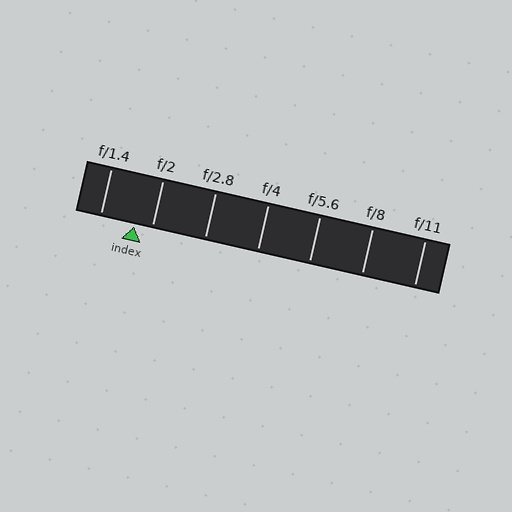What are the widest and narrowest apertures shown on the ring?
The widest aperture shown is f/1.4 and the narrowest is f/11.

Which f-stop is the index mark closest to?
The index mark is closest to f/2.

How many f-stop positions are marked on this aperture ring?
There are 7 f-stop positions marked.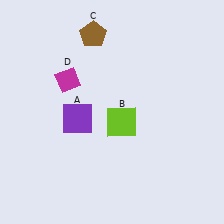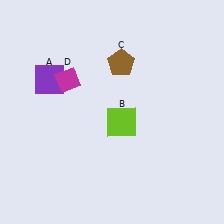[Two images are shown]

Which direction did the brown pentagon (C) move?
The brown pentagon (C) moved down.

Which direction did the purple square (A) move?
The purple square (A) moved up.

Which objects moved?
The objects that moved are: the purple square (A), the brown pentagon (C).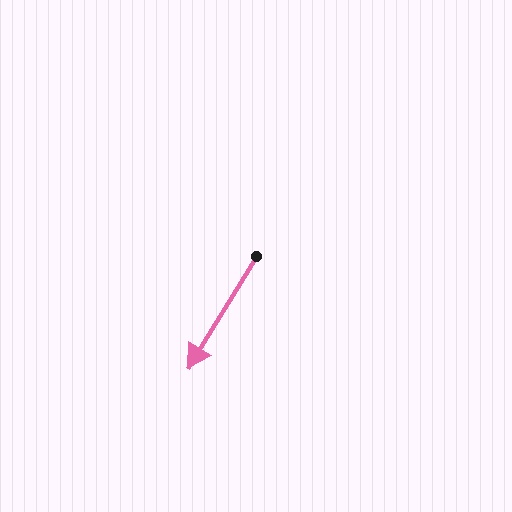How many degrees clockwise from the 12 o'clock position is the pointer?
Approximately 211 degrees.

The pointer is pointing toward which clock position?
Roughly 7 o'clock.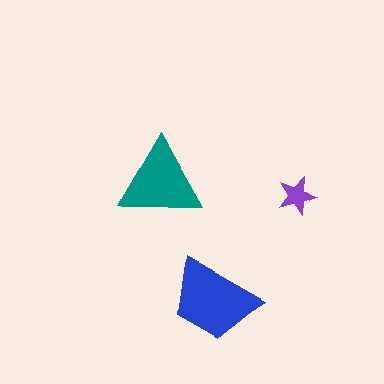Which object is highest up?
The teal triangle is topmost.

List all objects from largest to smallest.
The blue trapezoid, the teal triangle, the purple star.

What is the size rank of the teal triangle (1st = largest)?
2nd.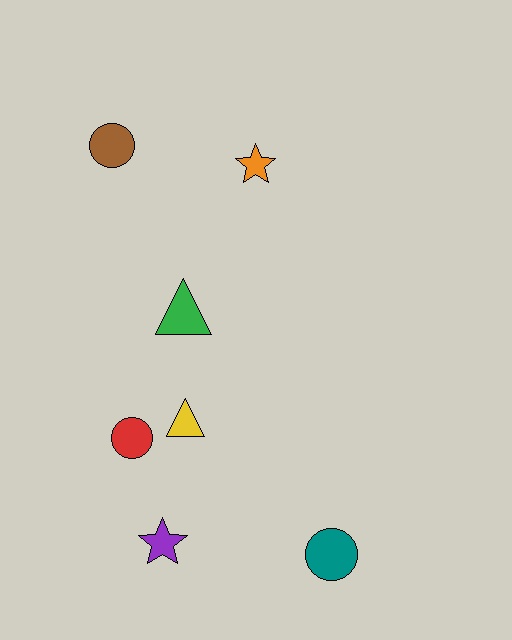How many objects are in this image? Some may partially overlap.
There are 7 objects.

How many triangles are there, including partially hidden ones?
There are 2 triangles.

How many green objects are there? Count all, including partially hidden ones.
There is 1 green object.